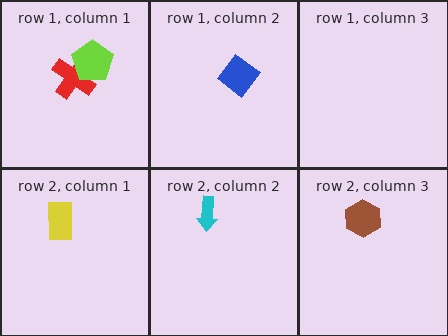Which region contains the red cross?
The row 1, column 1 region.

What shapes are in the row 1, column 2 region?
The blue diamond.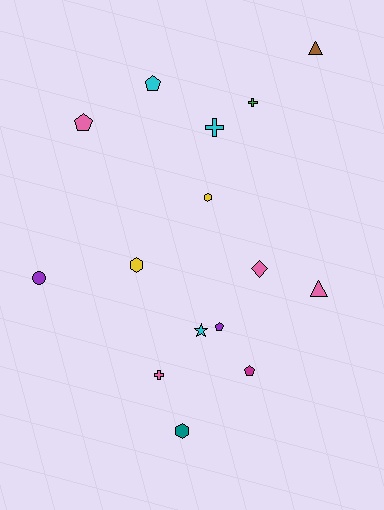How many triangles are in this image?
There are 2 triangles.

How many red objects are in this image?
There are no red objects.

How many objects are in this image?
There are 15 objects.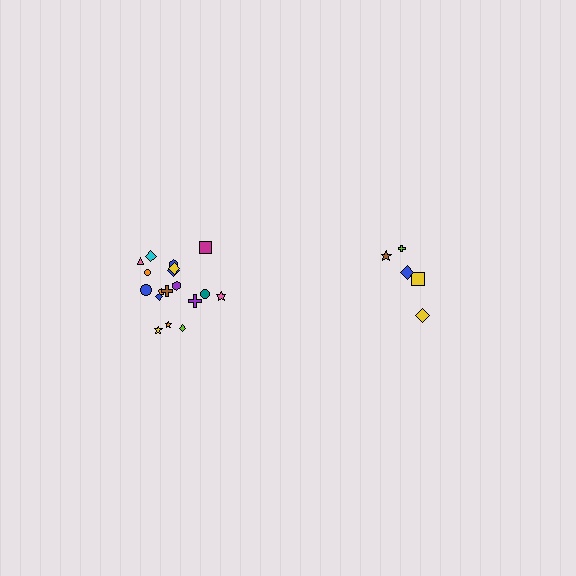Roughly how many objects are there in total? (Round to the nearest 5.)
Roughly 25 objects in total.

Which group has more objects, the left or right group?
The left group.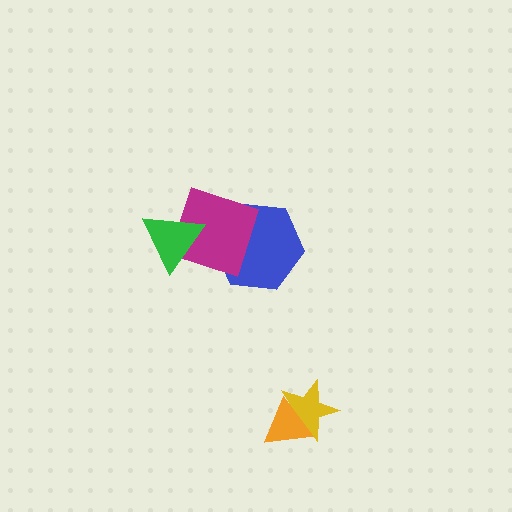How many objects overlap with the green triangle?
1 object overlaps with the green triangle.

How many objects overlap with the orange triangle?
1 object overlaps with the orange triangle.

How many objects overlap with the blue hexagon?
1 object overlaps with the blue hexagon.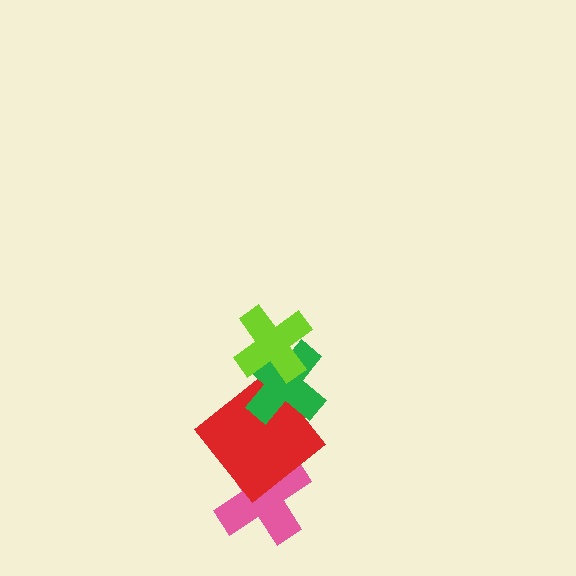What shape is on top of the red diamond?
The green cross is on top of the red diamond.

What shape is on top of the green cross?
The lime cross is on top of the green cross.